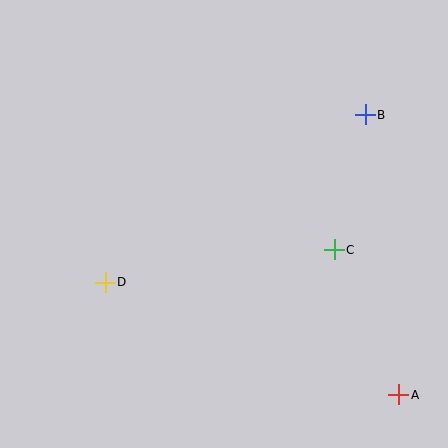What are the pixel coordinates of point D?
Point D is at (105, 282).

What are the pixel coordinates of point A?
Point A is at (399, 395).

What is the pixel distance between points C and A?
The distance between C and A is 159 pixels.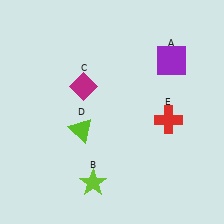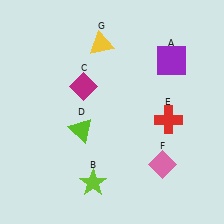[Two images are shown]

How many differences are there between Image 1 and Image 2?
There are 2 differences between the two images.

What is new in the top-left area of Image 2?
A yellow triangle (G) was added in the top-left area of Image 2.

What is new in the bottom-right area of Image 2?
A pink diamond (F) was added in the bottom-right area of Image 2.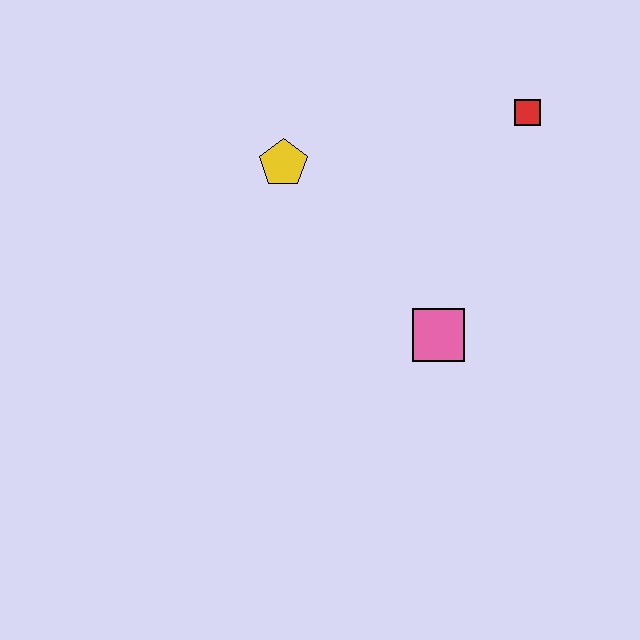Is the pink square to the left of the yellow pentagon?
No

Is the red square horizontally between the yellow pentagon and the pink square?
No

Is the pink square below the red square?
Yes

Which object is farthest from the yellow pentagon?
The red square is farthest from the yellow pentagon.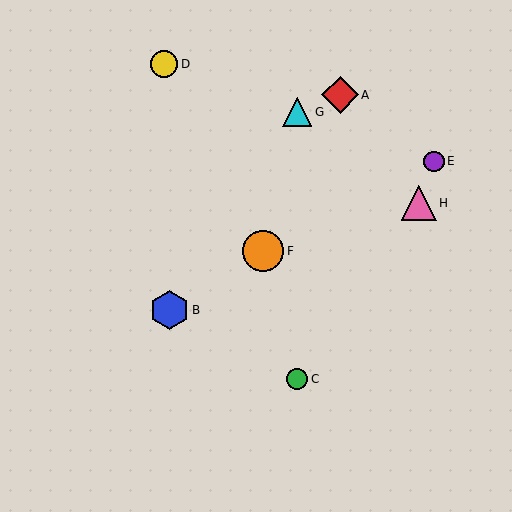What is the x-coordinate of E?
Object E is at x≈434.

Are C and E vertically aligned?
No, C is at x≈297 and E is at x≈434.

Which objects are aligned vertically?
Objects C, G are aligned vertically.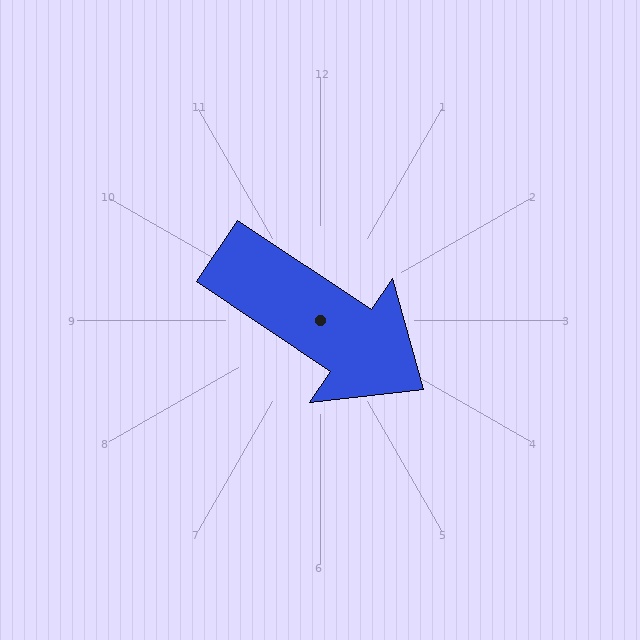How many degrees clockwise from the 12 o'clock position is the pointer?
Approximately 124 degrees.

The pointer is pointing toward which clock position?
Roughly 4 o'clock.